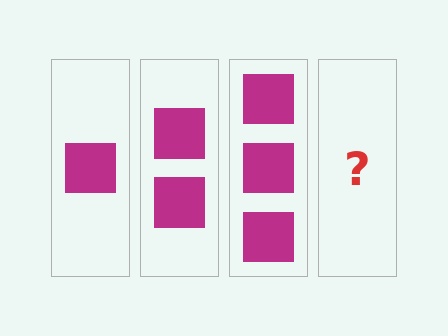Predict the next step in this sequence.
The next step is 4 squares.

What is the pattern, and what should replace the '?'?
The pattern is that each step adds one more square. The '?' should be 4 squares.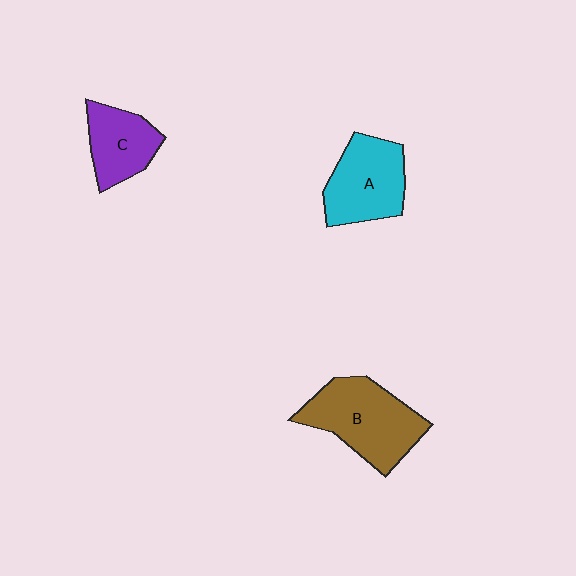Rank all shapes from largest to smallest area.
From largest to smallest: B (brown), A (cyan), C (purple).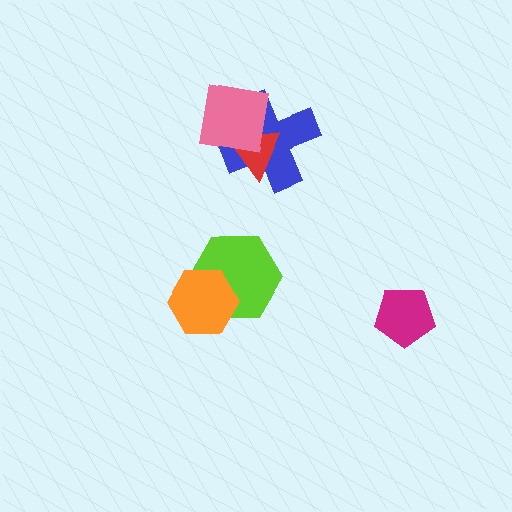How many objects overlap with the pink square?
2 objects overlap with the pink square.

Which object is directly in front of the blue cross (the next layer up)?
The red triangle is directly in front of the blue cross.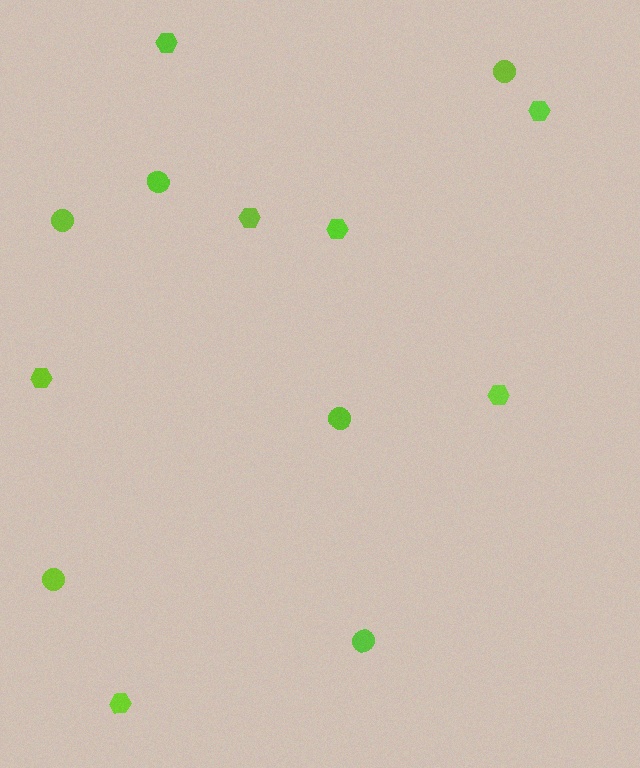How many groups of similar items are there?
There are 2 groups: one group of hexagons (7) and one group of circles (6).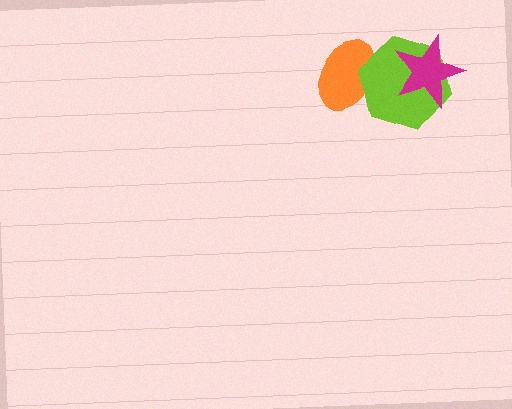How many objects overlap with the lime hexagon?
2 objects overlap with the lime hexagon.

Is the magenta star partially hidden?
No, no other shape covers it.